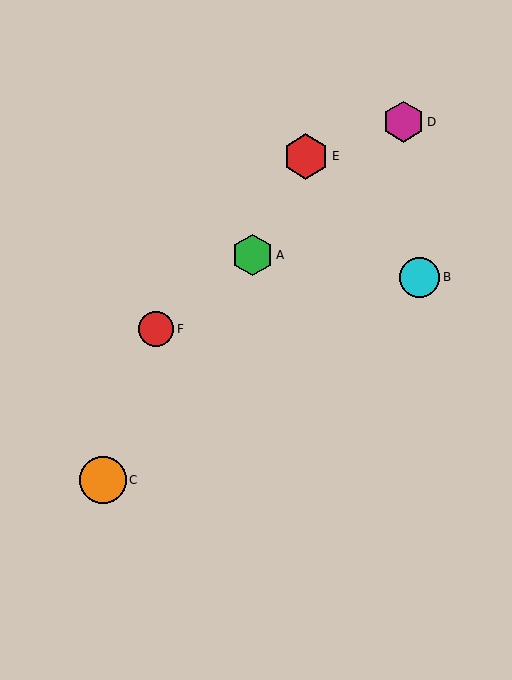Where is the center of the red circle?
The center of the red circle is at (156, 329).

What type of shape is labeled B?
Shape B is a cyan circle.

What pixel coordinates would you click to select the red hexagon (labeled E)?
Click at (306, 156) to select the red hexagon E.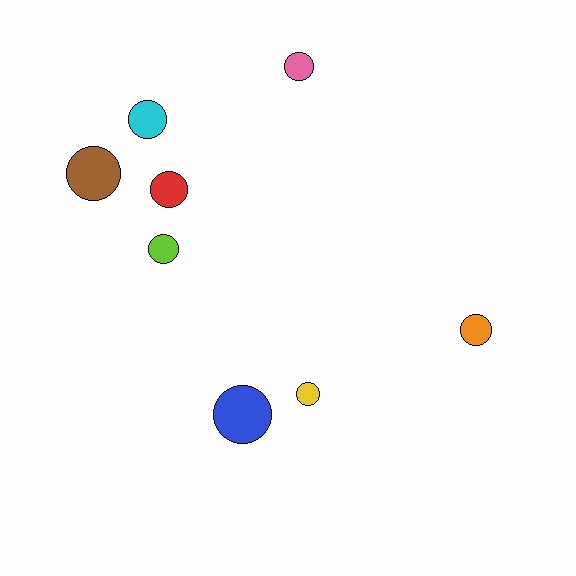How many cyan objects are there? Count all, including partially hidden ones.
There is 1 cyan object.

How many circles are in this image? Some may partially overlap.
There are 8 circles.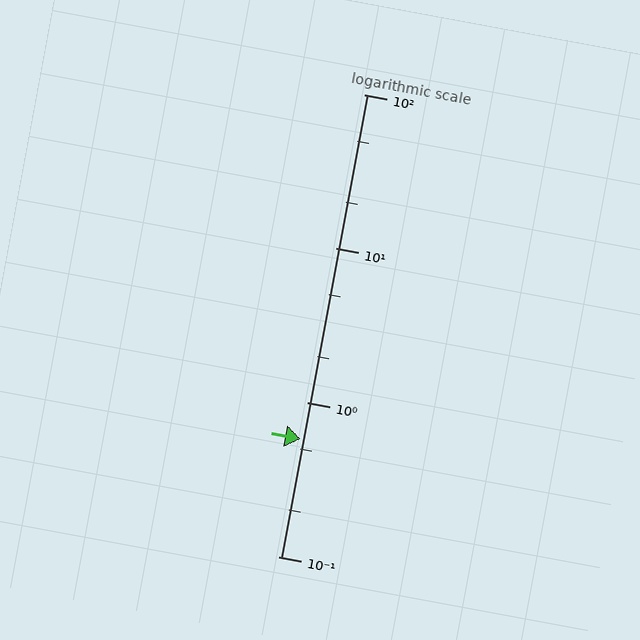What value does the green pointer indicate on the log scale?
The pointer indicates approximately 0.58.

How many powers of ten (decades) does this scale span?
The scale spans 3 decades, from 0.1 to 100.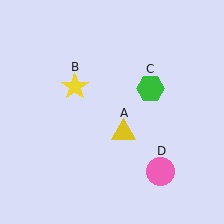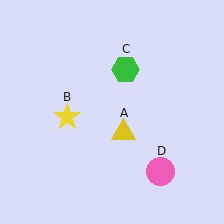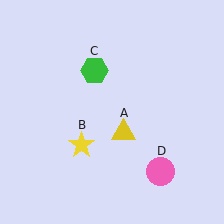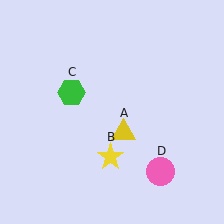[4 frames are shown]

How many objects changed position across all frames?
2 objects changed position: yellow star (object B), green hexagon (object C).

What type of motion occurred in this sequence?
The yellow star (object B), green hexagon (object C) rotated counterclockwise around the center of the scene.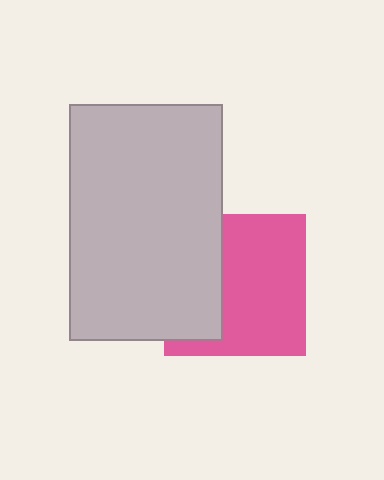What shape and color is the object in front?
The object in front is a light gray rectangle.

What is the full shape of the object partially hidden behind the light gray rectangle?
The partially hidden object is a pink square.